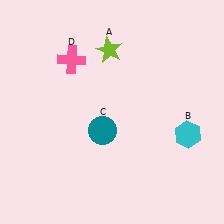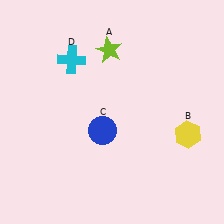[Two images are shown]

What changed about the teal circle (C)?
In Image 1, C is teal. In Image 2, it changed to blue.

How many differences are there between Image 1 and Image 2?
There are 3 differences between the two images.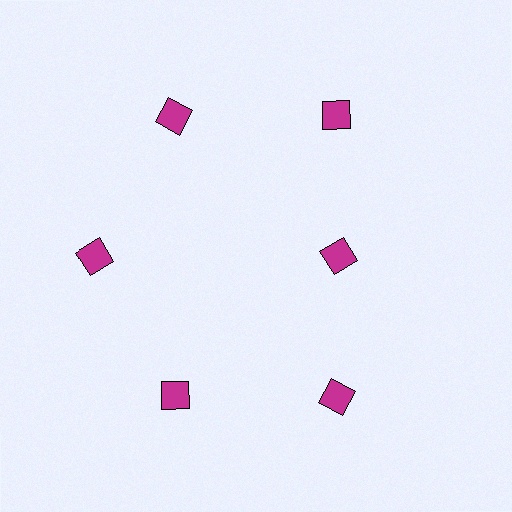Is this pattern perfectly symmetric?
No. The 6 magenta diamonds are arranged in a ring, but one element near the 3 o'clock position is pulled inward toward the center, breaking the 6-fold rotational symmetry.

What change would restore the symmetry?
The symmetry would be restored by moving it outward, back onto the ring so that all 6 diamonds sit at equal angles and equal distance from the center.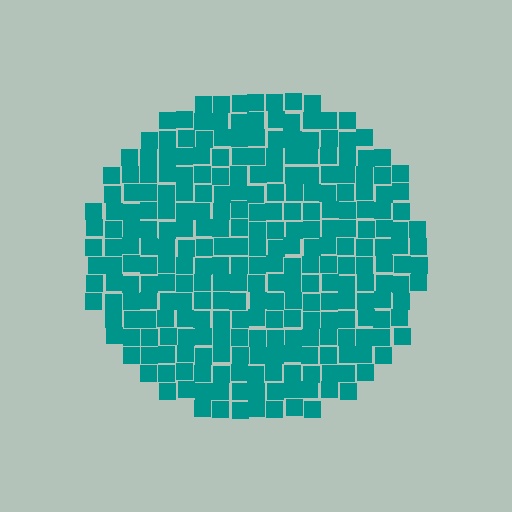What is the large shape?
The large shape is a circle.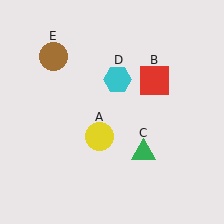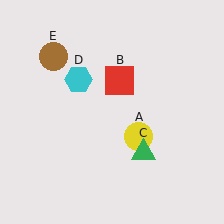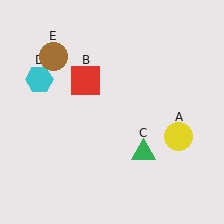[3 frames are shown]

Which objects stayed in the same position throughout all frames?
Green triangle (object C) and brown circle (object E) remained stationary.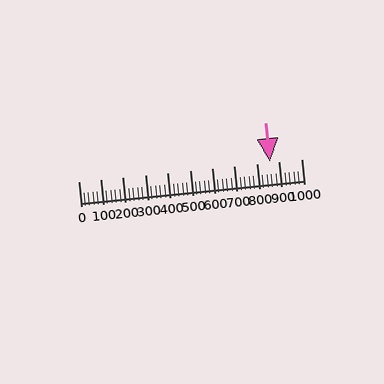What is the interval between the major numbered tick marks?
The major tick marks are spaced 100 units apart.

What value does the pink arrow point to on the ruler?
The pink arrow points to approximately 860.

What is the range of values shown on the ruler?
The ruler shows values from 0 to 1000.